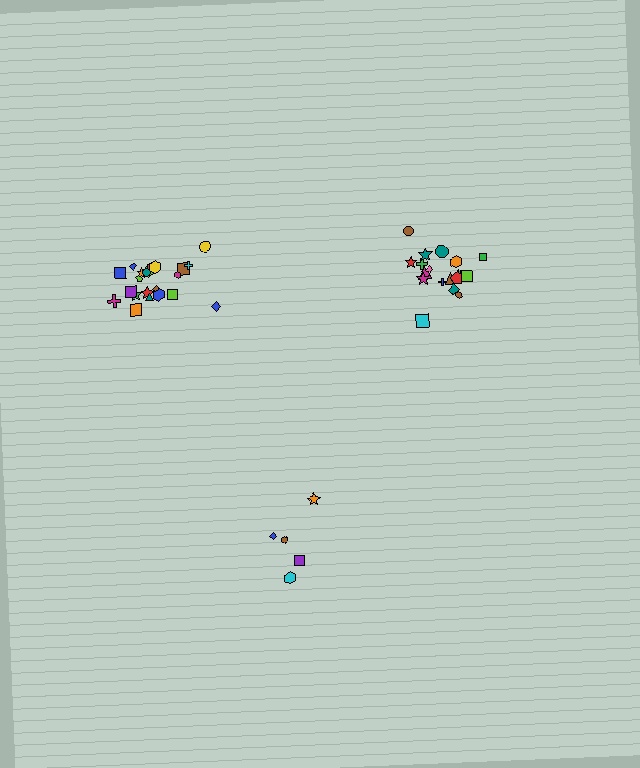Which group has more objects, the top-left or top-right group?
The top-left group.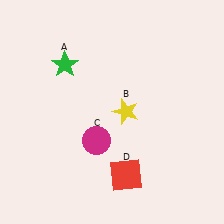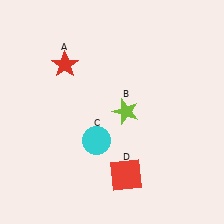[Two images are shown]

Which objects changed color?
A changed from green to red. B changed from yellow to lime. C changed from magenta to cyan.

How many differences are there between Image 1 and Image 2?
There are 3 differences between the two images.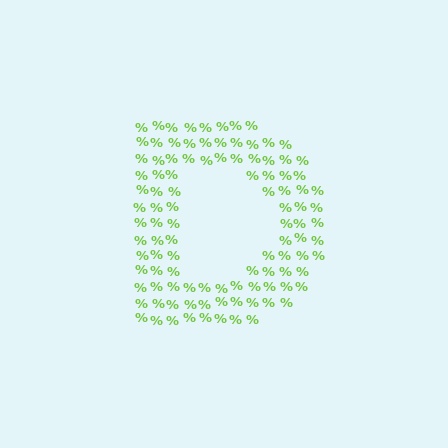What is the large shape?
The large shape is the letter D.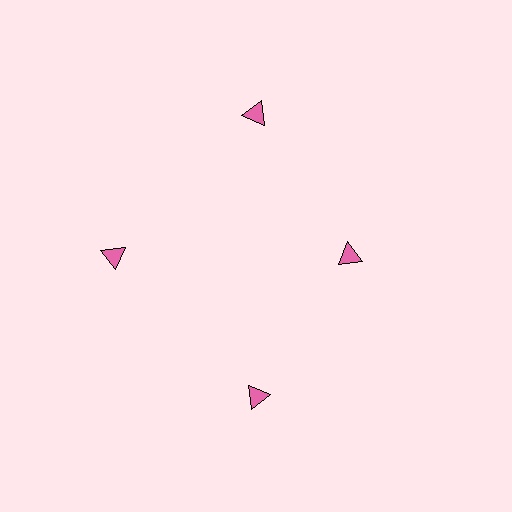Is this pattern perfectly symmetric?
No. The 4 pink triangles are arranged in a ring, but one element near the 3 o'clock position is pulled inward toward the center, breaking the 4-fold rotational symmetry.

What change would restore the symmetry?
The symmetry would be restored by moving it outward, back onto the ring so that all 4 triangles sit at equal angles and equal distance from the center.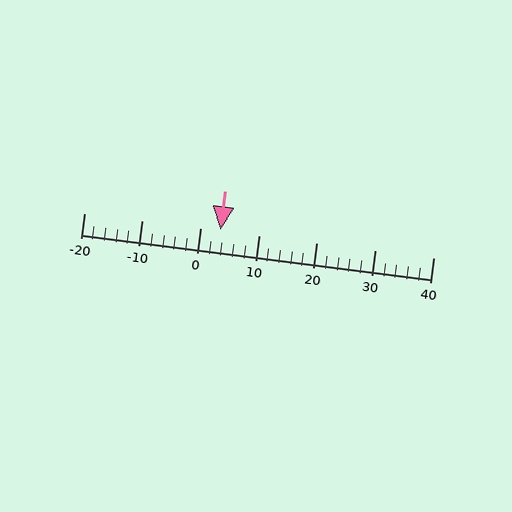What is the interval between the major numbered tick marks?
The major tick marks are spaced 10 units apart.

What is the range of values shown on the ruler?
The ruler shows values from -20 to 40.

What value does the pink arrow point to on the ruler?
The pink arrow points to approximately 4.